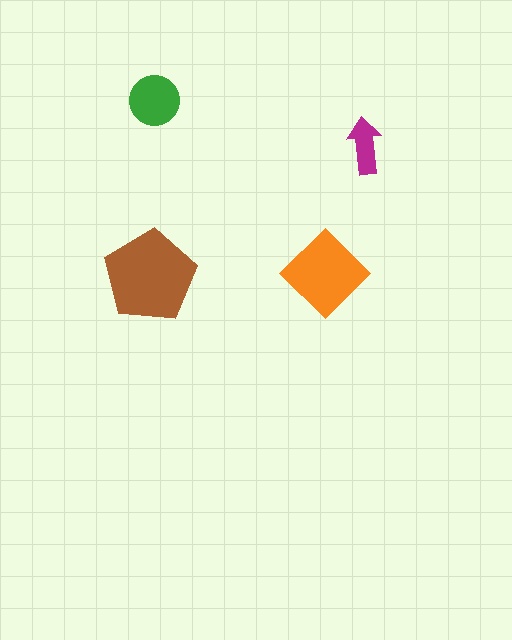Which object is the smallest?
The magenta arrow.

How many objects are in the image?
There are 4 objects in the image.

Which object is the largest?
The brown pentagon.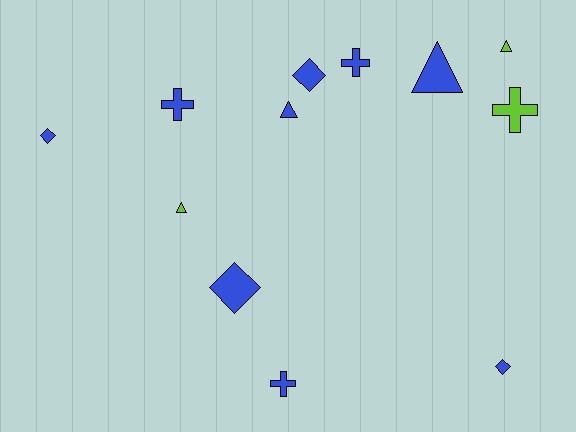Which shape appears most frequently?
Triangle, with 4 objects.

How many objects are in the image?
There are 12 objects.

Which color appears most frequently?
Blue, with 9 objects.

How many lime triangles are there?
There are 2 lime triangles.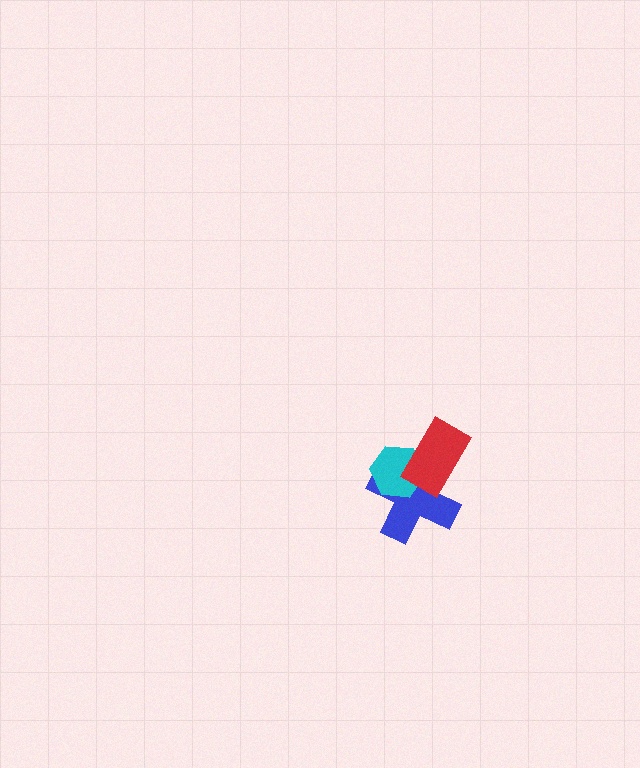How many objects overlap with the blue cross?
2 objects overlap with the blue cross.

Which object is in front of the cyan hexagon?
The red rectangle is in front of the cyan hexagon.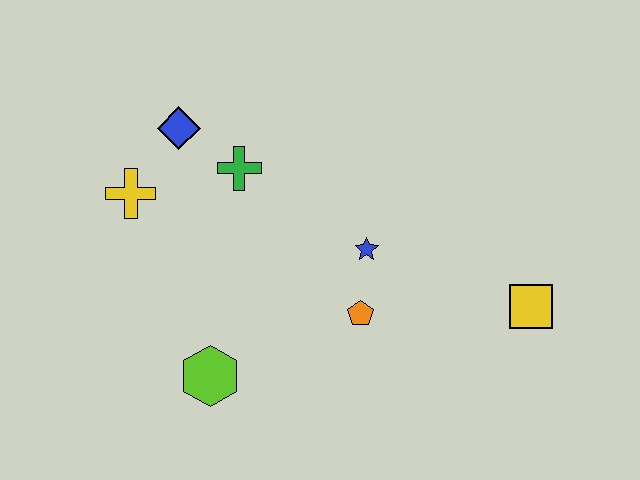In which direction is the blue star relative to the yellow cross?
The blue star is to the right of the yellow cross.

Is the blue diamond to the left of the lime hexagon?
Yes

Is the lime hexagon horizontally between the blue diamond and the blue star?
Yes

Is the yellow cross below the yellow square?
No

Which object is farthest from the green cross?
The yellow square is farthest from the green cross.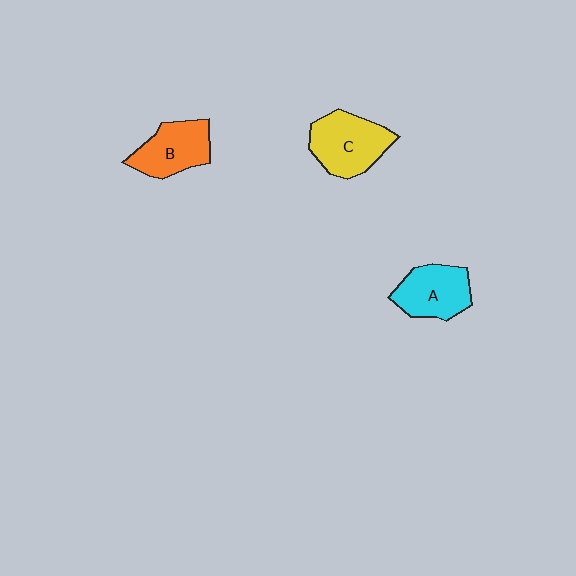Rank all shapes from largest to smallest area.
From largest to smallest: C (yellow), A (cyan), B (orange).